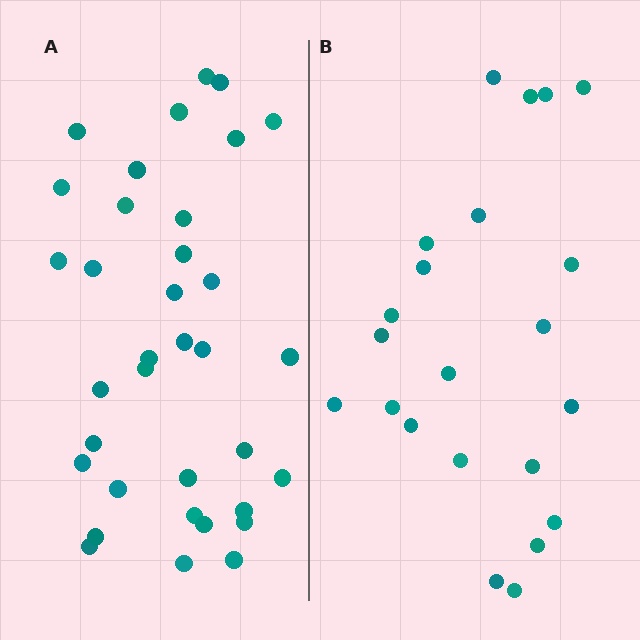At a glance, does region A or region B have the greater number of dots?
Region A (the left region) has more dots.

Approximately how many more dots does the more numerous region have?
Region A has approximately 15 more dots than region B.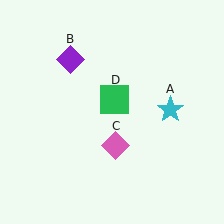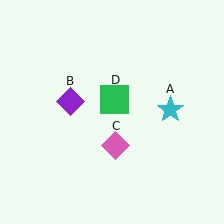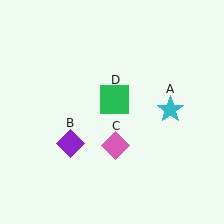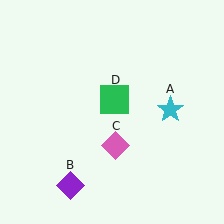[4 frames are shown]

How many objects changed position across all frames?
1 object changed position: purple diamond (object B).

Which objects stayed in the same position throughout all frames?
Cyan star (object A) and pink diamond (object C) and green square (object D) remained stationary.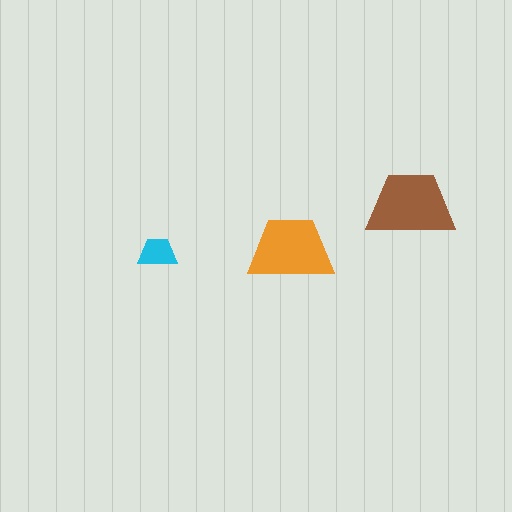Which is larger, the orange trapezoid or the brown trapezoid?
The brown one.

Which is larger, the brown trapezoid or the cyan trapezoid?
The brown one.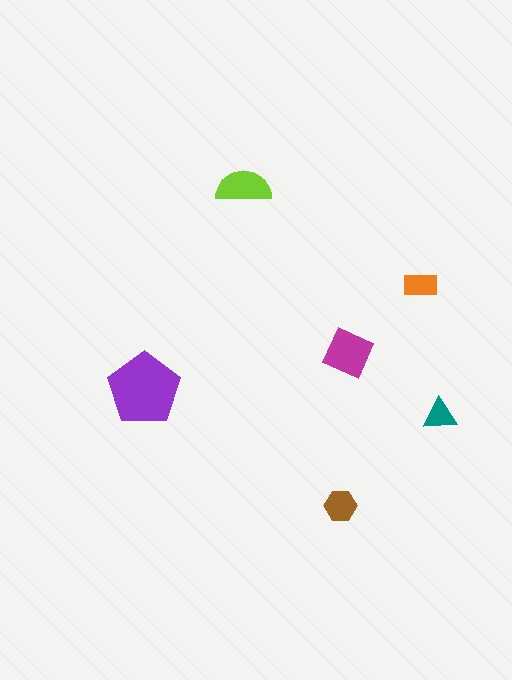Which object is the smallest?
The teal triangle.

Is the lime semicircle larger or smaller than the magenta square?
Smaller.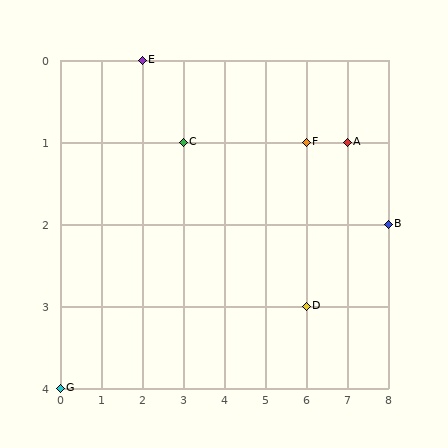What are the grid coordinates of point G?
Point G is at grid coordinates (0, 4).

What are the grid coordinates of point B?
Point B is at grid coordinates (8, 2).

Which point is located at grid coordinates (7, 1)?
Point A is at (7, 1).